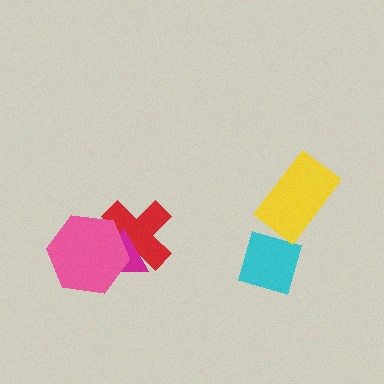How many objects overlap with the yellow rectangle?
0 objects overlap with the yellow rectangle.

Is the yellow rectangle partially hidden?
No, no other shape covers it.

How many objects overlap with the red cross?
2 objects overlap with the red cross.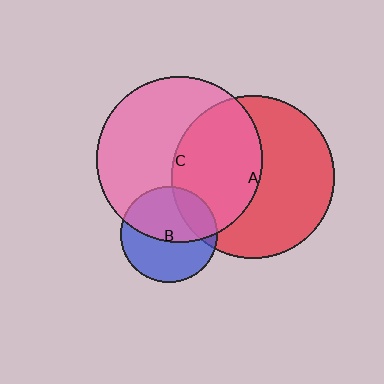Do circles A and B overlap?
Yes.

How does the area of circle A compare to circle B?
Approximately 2.8 times.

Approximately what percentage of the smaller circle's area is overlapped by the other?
Approximately 20%.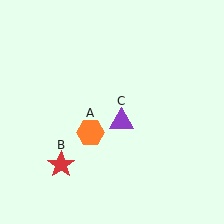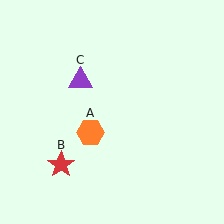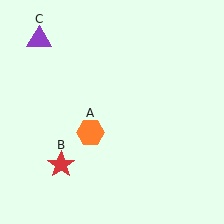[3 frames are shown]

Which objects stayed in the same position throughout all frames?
Orange hexagon (object A) and red star (object B) remained stationary.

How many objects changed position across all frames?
1 object changed position: purple triangle (object C).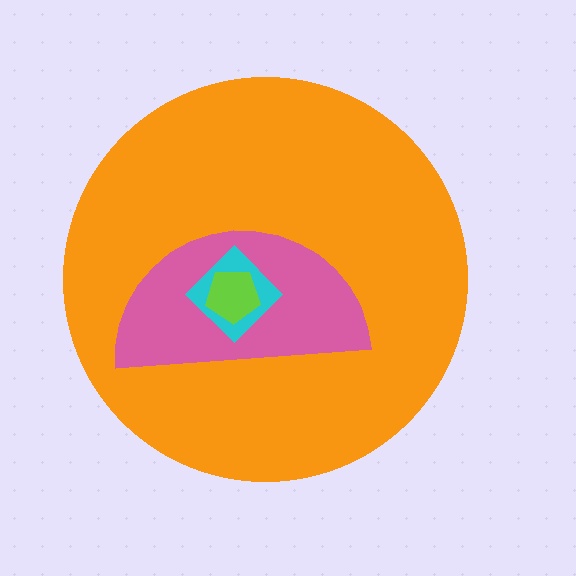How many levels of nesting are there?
4.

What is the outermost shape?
The orange circle.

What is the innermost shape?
The lime pentagon.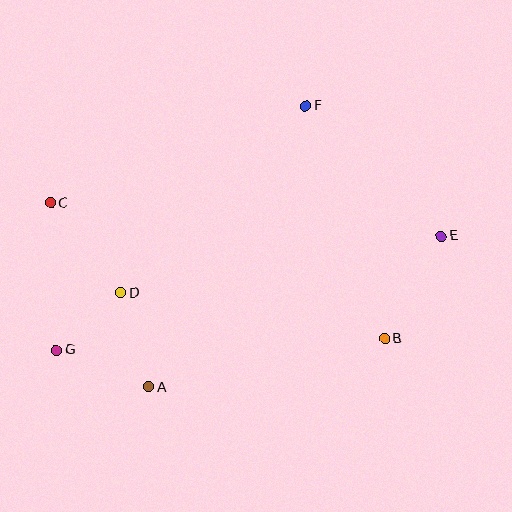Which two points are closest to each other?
Points D and G are closest to each other.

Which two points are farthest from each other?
Points E and G are farthest from each other.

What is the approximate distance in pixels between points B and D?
The distance between B and D is approximately 268 pixels.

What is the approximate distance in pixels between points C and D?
The distance between C and D is approximately 114 pixels.